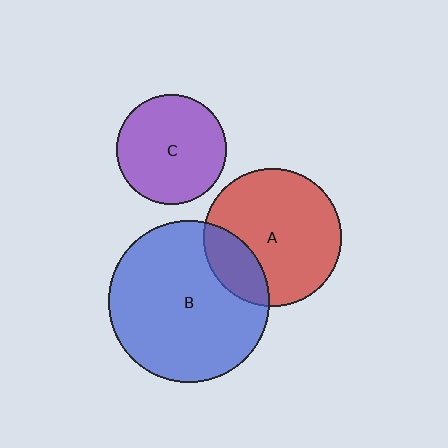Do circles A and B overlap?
Yes.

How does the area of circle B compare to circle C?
Approximately 2.1 times.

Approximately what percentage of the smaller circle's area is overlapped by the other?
Approximately 20%.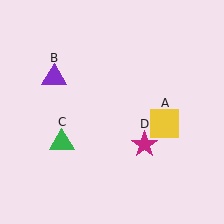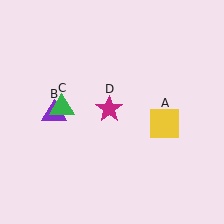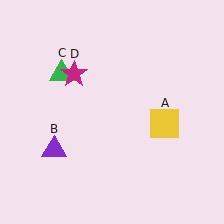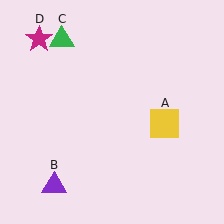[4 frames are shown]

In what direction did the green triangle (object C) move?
The green triangle (object C) moved up.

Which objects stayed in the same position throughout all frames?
Yellow square (object A) remained stationary.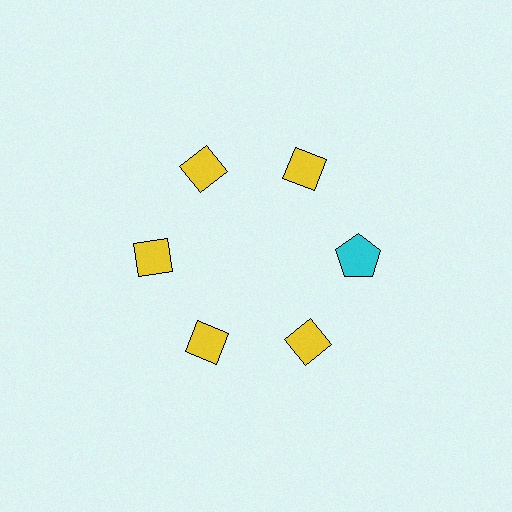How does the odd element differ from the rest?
It differs in both color (cyan instead of yellow) and shape (pentagon instead of diamond).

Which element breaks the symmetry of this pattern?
The cyan pentagon at roughly the 3 o'clock position breaks the symmetry. All other shapes are yellow diamonds.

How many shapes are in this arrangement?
There are 6 shapes arranged in a ring pattern.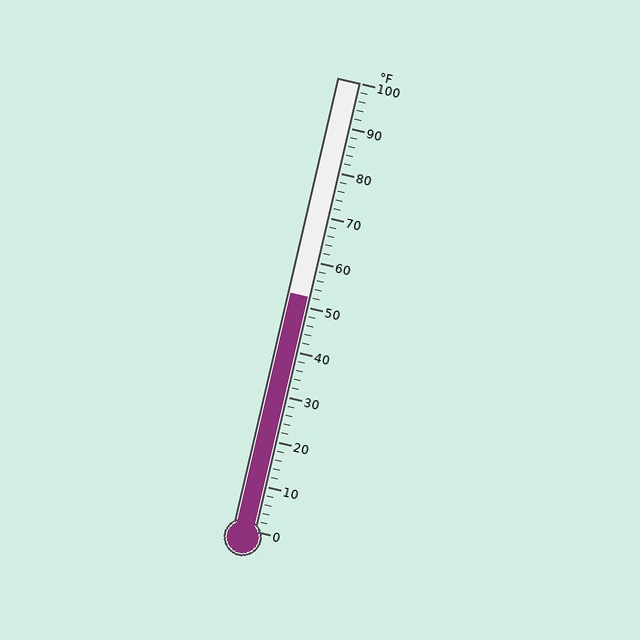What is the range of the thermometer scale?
The thermometer scale ranges from 0°F to 100°F.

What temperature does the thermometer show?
The thermometer shows approximately 52°F.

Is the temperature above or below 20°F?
The temperature is above 20°F.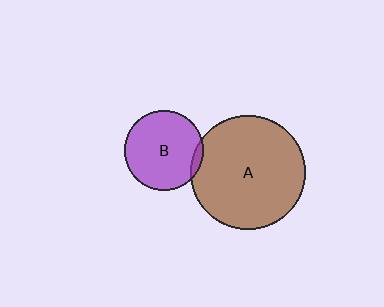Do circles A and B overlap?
Yes.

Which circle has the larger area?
Circle A (brown).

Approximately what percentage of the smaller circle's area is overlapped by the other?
Approximately 5%.